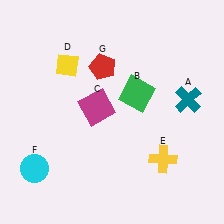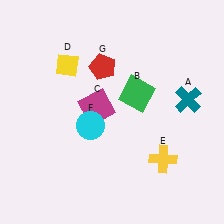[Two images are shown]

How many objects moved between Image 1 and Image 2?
1 object moved between the two images.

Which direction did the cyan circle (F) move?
The cyan circle (F) moved right.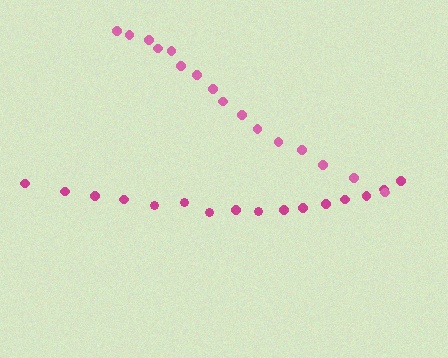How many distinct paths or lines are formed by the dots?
There are 2 distinct paths.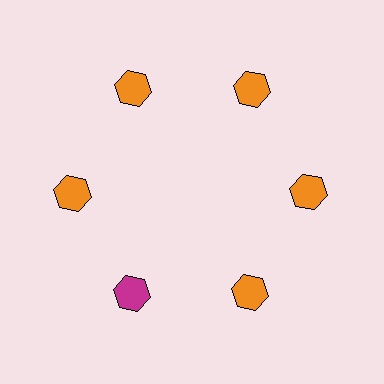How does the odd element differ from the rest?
It has a different color: magenta instead of orange.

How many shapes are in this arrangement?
There are 6 shapes arranged in a ring pattern.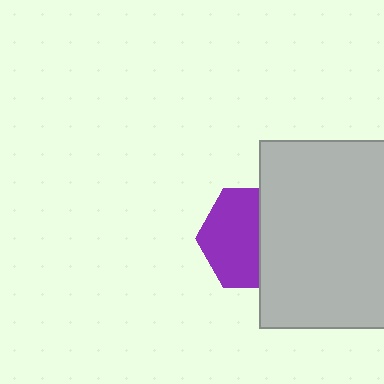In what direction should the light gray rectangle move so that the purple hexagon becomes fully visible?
The light gray rectangle should move right. That is the shortest direction to clear the overlap and leave the purple hexagon fully visible.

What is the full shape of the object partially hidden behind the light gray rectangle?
The partially hidden object is a purple hexagon.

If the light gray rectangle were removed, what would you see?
You would see the complete purple hexagon.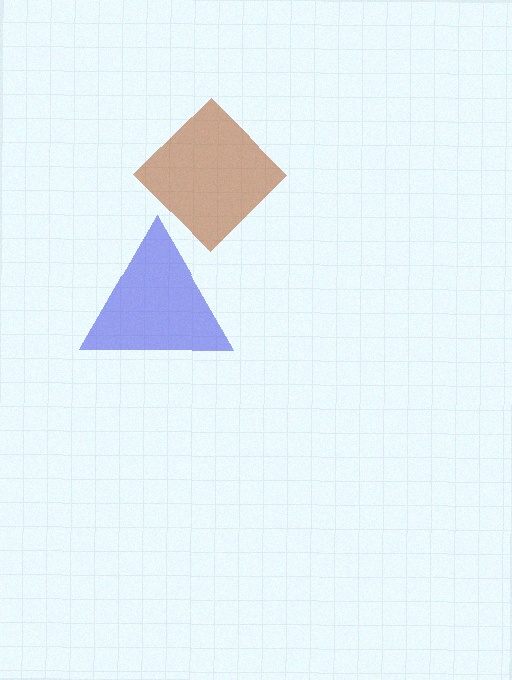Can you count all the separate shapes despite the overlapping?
Yes, there are 2 separate shapes.